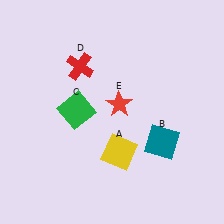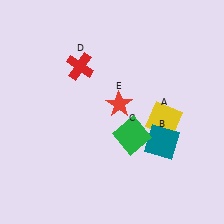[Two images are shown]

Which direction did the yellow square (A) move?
The yellow square (A) moved right.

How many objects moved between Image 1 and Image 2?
2 objects moved between the two images.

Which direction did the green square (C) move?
The green square (C) moved right.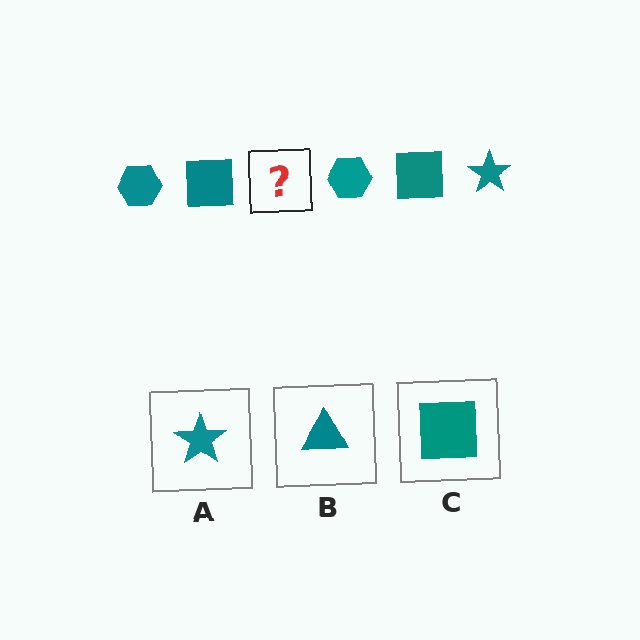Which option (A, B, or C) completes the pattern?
A.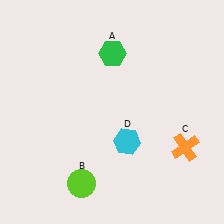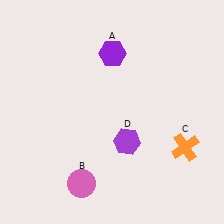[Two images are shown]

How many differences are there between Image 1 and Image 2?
There are 3 differences between the two images.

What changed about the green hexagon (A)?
In Image 1, A is green. In Image 2, it changed to purple.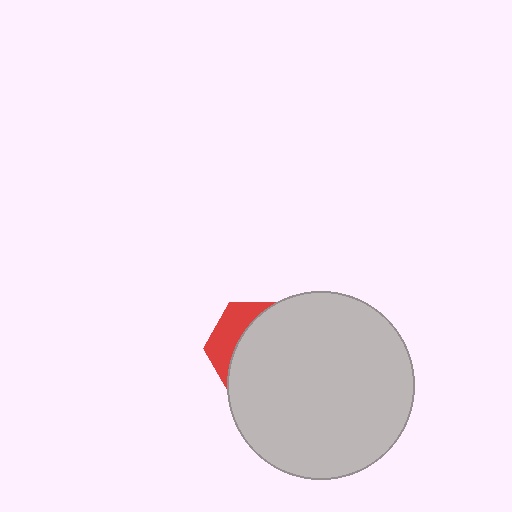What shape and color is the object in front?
The object in front is a light gray circle.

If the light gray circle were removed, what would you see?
You would see the complete red hexagon.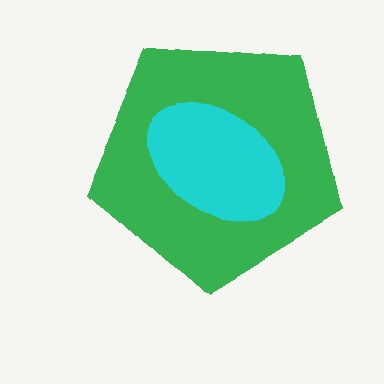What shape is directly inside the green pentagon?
The cyan ellipse.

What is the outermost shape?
The green pentagon.